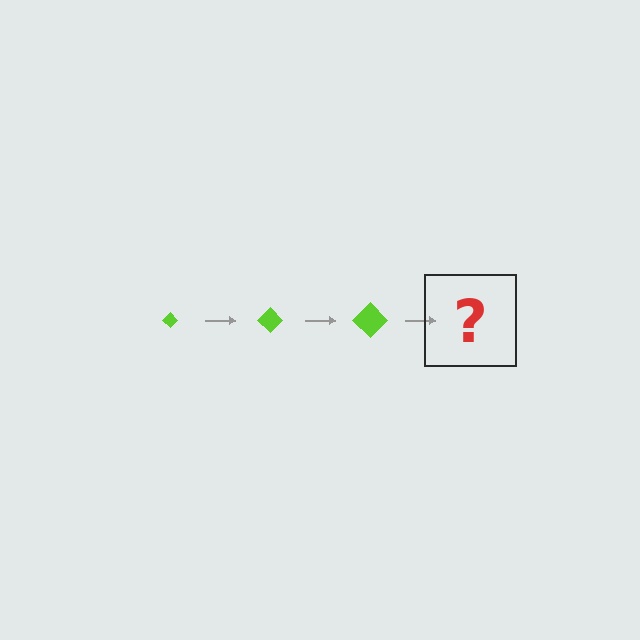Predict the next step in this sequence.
The next step is a lime diamond, larger than the previous one.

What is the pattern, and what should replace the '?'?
The pattern is that the diamond gets progressively larger each step. The '?' should be a lime diamond, larger than the previous one.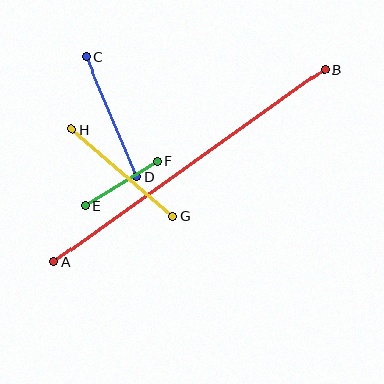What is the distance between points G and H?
The distance is approximately 133 pixels.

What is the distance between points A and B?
The distance is approximately 333 pixels.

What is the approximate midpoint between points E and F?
The midpoint is at approximately (121, 183) pixels.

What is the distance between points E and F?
The distance is approximately 85 pixels.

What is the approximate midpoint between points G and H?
The midpoint is at approximately (122, 173) pixels.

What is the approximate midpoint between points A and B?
The midpoint is at approximately (189, 166) pixels.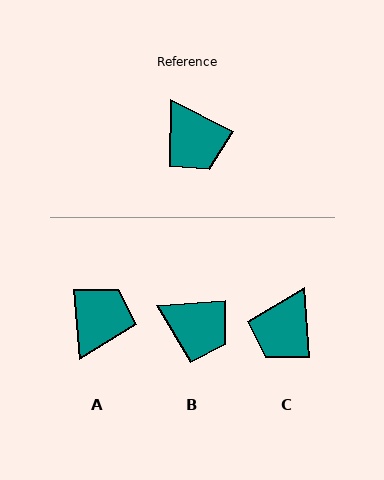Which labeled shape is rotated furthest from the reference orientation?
A, about 122 degrees away.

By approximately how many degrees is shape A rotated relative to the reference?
Approximately 122 degrees counter-clockwise.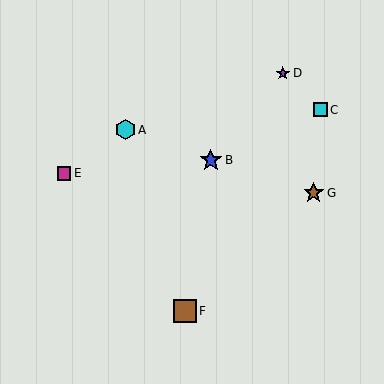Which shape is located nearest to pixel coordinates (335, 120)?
The cyan square (labeled C) at (320, 110) is nearest to that location.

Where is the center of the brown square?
The center of the brown square is at (185, 311).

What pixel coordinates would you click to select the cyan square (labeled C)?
Click at (320, 110) to select the cyan square C.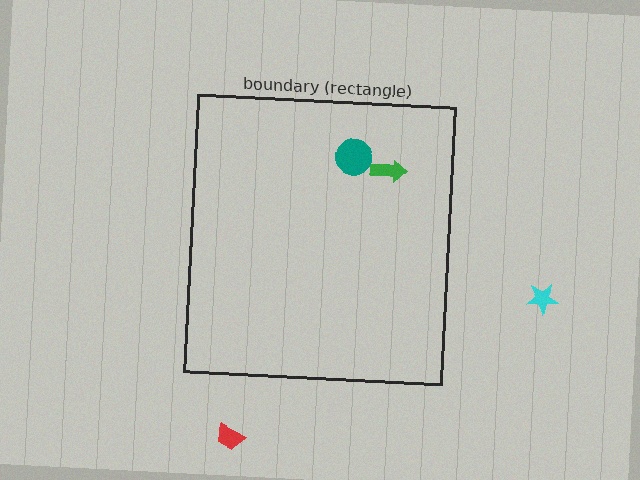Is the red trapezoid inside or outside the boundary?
Outside.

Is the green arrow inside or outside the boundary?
Inside.